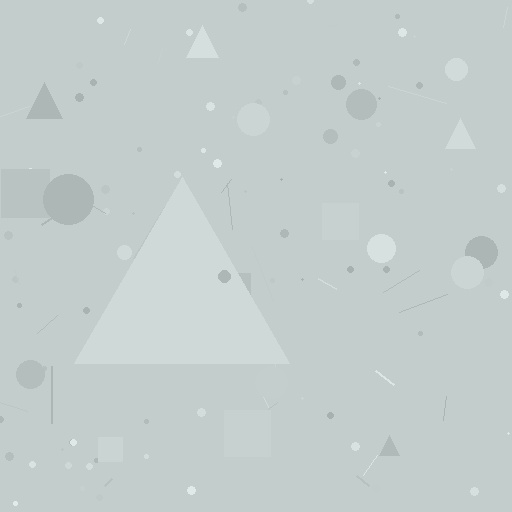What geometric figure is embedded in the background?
A triangle is embedded in the background.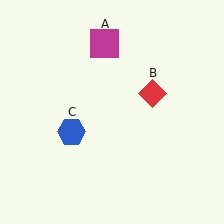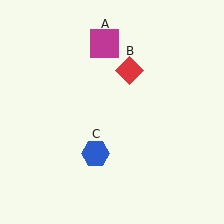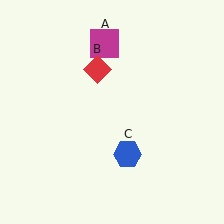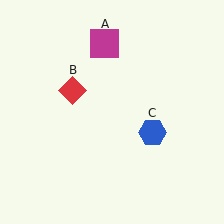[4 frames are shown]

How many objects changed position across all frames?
2 objects changed position: red diamond (object B), blue hexagon (object C).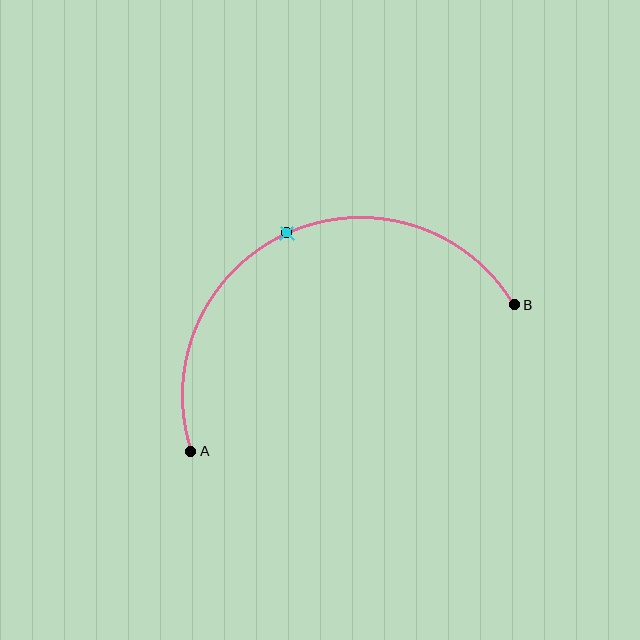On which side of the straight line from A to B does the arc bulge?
The arc bulges above the straight line connecting A and B.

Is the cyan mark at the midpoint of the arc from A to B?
Yes. The cyan mark lies on the arc at equal arc-length from both A and B — it is the arc midpoint.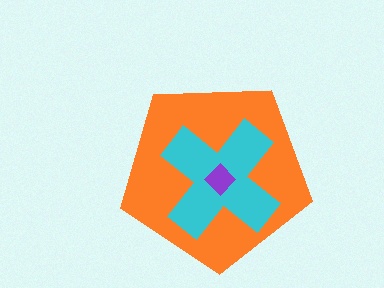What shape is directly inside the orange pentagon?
The cyan cross.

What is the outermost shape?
The orange pentagon.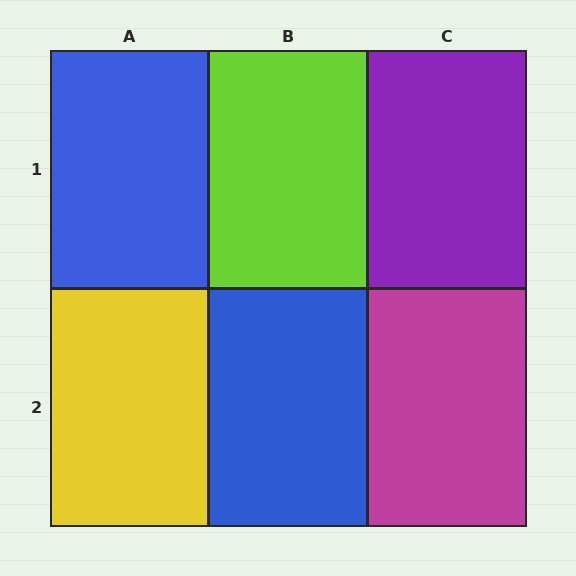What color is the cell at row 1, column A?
Blue.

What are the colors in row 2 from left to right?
Yellow, blue, magenta.